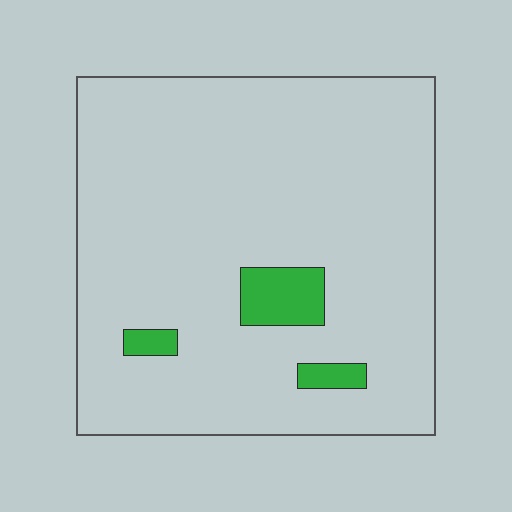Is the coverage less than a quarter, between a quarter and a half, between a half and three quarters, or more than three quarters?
Less than a quarter.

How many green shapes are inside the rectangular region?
3.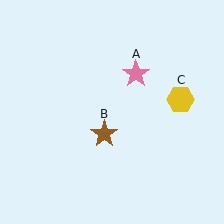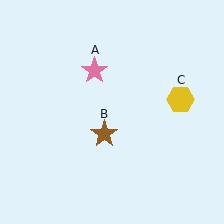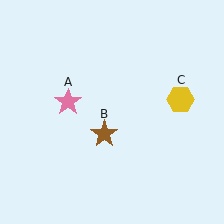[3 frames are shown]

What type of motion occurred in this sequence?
The pink star (object A) rotated counterclockwise around the center of the scene.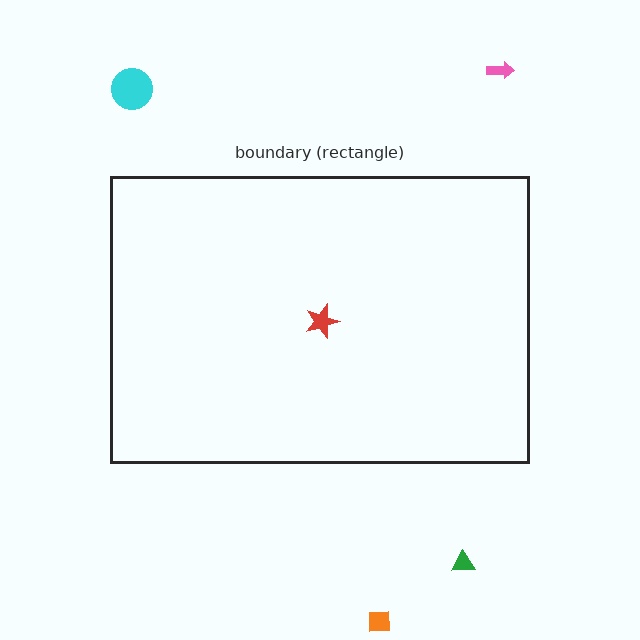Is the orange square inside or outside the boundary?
Outside.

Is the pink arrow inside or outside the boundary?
Outside.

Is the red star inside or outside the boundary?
Inside.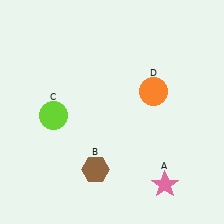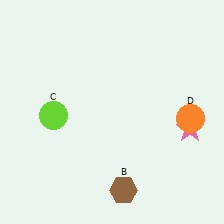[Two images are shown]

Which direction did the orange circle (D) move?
The orange circle (D) moved right.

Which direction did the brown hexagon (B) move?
The brown hexagon (B) moved right.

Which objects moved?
The objects that moved are: the pink star (A), the brown hexagon (B), the orange circle (D).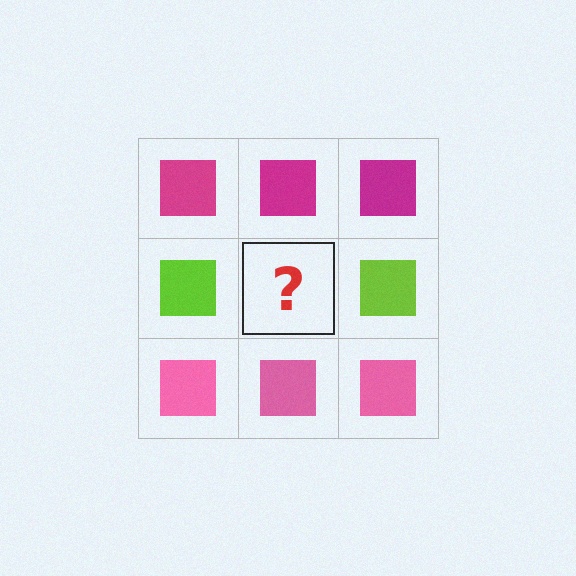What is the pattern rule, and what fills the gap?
The rule is that each row has a consistent color. The gap should be filled with a lime square.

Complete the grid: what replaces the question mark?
The question mark should be replaced with a lime square.